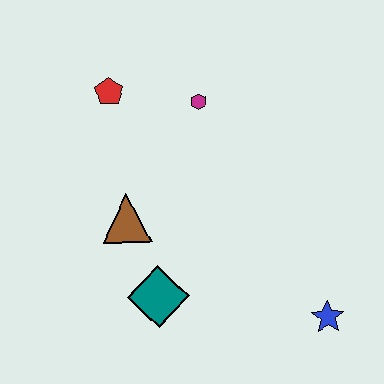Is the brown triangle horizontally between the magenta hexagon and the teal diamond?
No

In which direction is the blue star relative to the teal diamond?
The blue star is to the right of the teal diamond.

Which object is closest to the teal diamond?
The brown triangle is closest to the teal diamond.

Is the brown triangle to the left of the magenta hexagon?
Yes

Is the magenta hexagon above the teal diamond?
Yes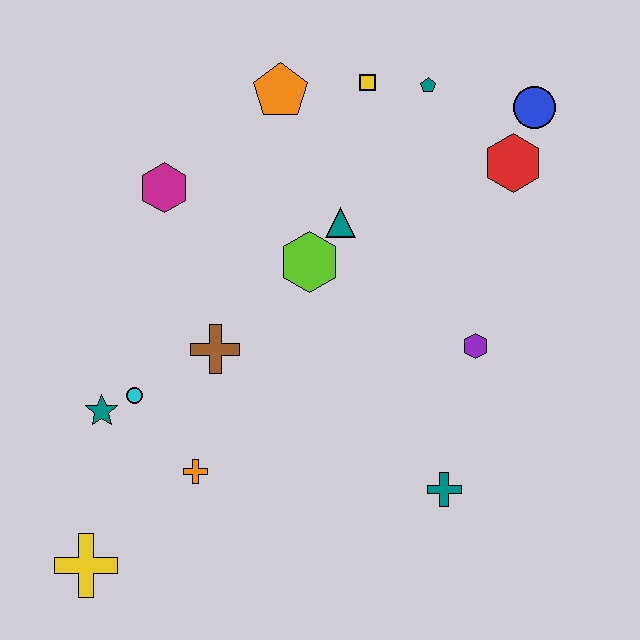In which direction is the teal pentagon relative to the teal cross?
The teal pentagon is above the teal cross.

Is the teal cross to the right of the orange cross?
Yes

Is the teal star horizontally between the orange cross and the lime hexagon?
No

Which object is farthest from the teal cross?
The orange pentagon is farthest from the teal cross.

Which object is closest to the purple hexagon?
The teal cross is closest to the purple hexagon.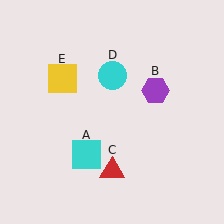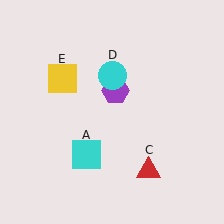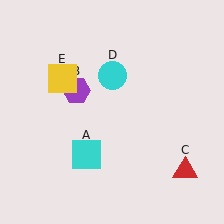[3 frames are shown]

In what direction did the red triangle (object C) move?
The red triangle (object C) moved right.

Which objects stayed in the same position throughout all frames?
Cyan square (object A) and cyan circle (object D) and yellow square (object E) remained stationary.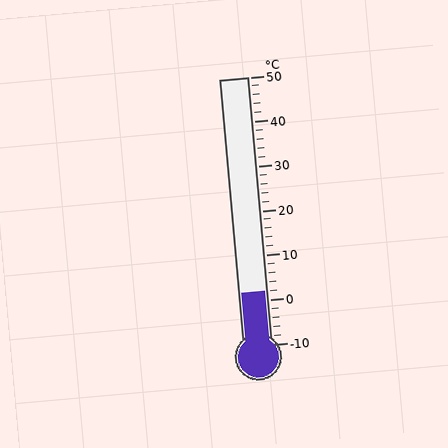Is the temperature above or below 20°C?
The temperature is below 20°C.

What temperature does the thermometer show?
The thermometer shows approximately 2°C.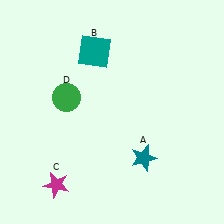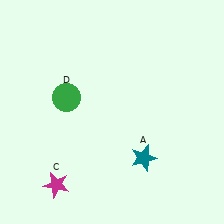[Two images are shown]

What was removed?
The teal square (B) was removed in Image 2.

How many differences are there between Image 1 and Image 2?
There is 1 difference between the two images.